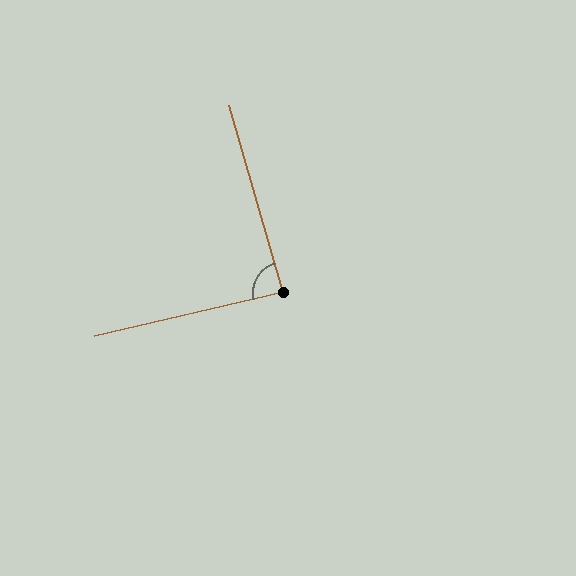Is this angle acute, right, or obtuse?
It is approximately a right angle.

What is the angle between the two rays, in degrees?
Approximately 87 degrees.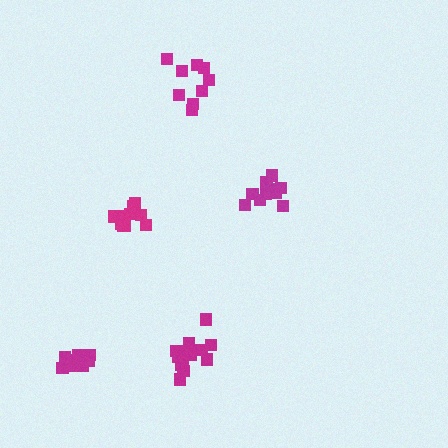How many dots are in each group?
Group 1: 10 dots, Group 2: 10 dots, Group 3: 9 dots, Group 4: 10 dots, Group 5: 13 dots (52 total).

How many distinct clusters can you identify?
There are 5 distinct clusters.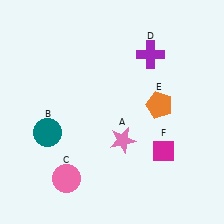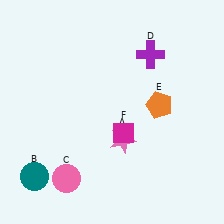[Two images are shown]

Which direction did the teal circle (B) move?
The teal circle (B) moved down.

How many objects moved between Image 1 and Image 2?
2 objects moved between the two images.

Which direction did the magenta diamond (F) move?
The magenta diamond (F) moved left.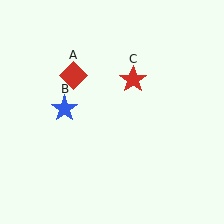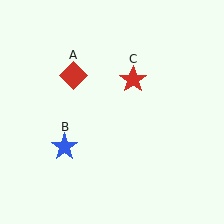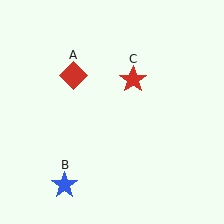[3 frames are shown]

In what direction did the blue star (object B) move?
The blue star (object B) moved down.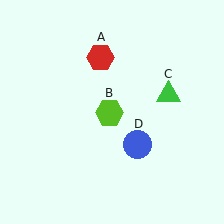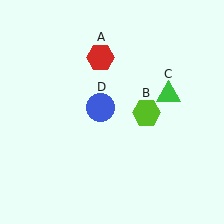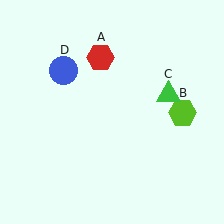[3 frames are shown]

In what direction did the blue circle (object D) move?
The blue circle (object D) moved up and to the left.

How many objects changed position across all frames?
2 objects changed position: lime hexagon (object B), blue circle (object D).